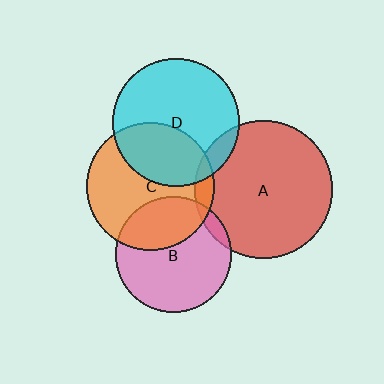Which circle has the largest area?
Circle A (red).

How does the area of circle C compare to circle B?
Approximately 1.2 times.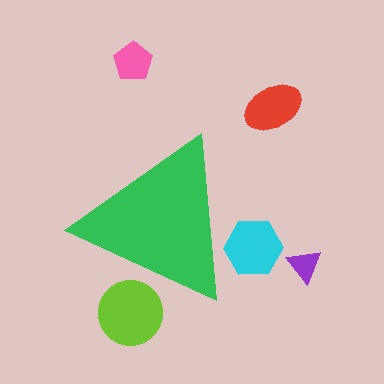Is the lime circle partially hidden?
Yes, the lime circle is partially hidden behind the green triangle.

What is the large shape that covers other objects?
A green triangle.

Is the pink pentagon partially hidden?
No, the pink pentagon is fully visible.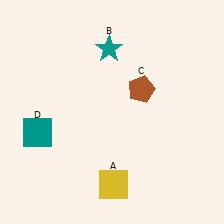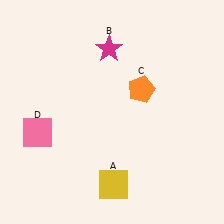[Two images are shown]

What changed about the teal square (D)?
In Image 1, D is teal. In Image 2, it changed to pink.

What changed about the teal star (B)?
In Image 1, B is teal. In Image 2, it changed to magenta.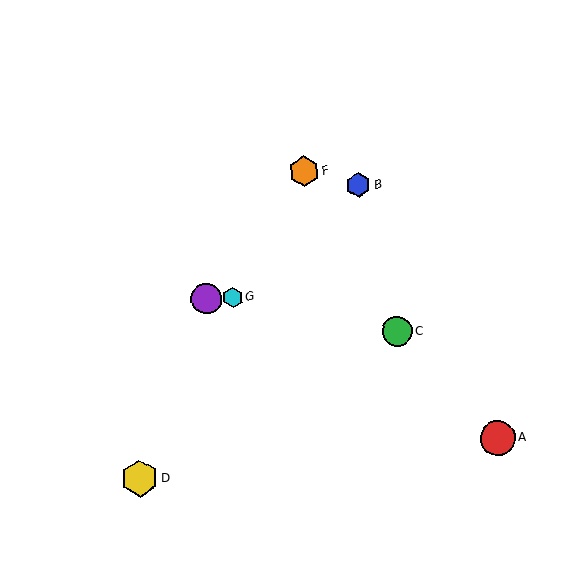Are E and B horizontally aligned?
No, E is at y≈299 and B is at y≈185.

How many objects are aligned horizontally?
2 objects (E, G) are aligned horizontally.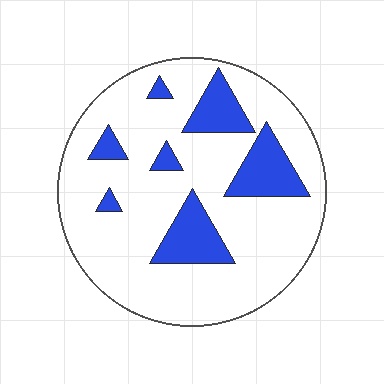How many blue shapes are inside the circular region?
7.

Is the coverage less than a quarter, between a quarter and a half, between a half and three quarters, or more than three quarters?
Less than a quarter.